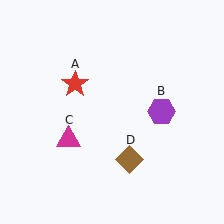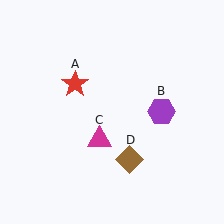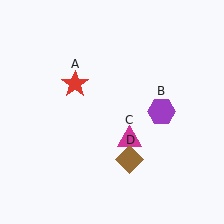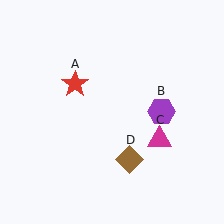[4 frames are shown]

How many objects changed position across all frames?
1 object changed position: magenta triangle (object C).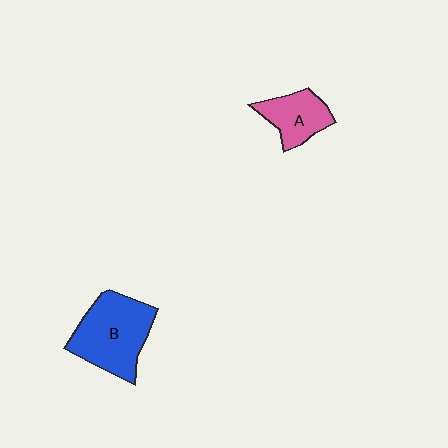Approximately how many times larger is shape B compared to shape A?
Approximately 1.8 times.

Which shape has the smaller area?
Shape A (pink).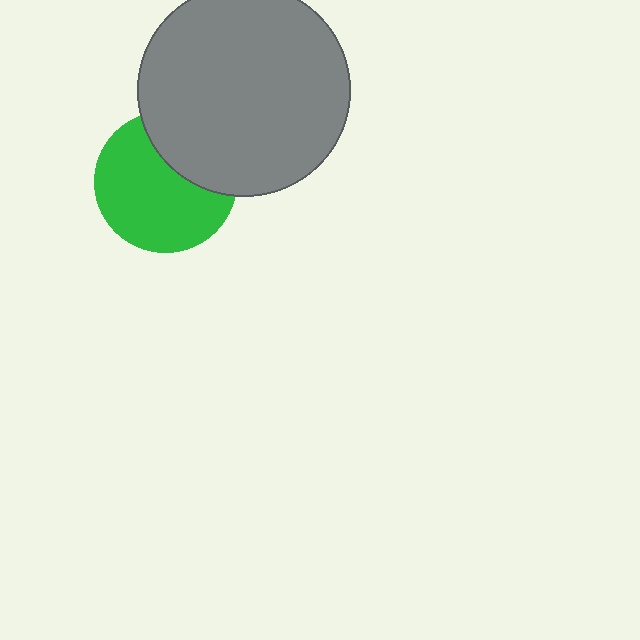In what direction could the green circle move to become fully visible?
The green circle could move toward the lower-left. That would shift it out from behind the gray circle entirely.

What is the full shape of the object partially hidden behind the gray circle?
The partially hidden object is a green circle.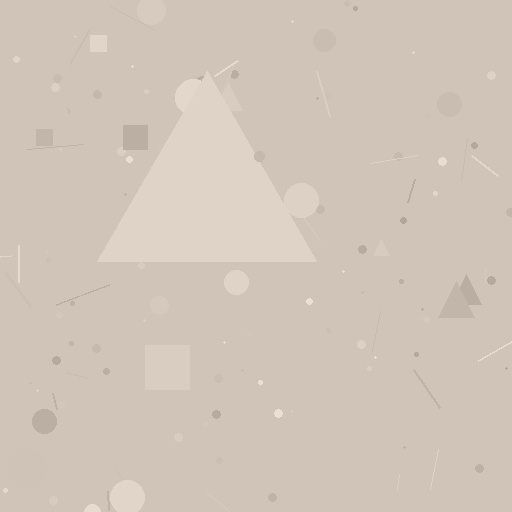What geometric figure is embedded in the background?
A triangle is embedded in the background.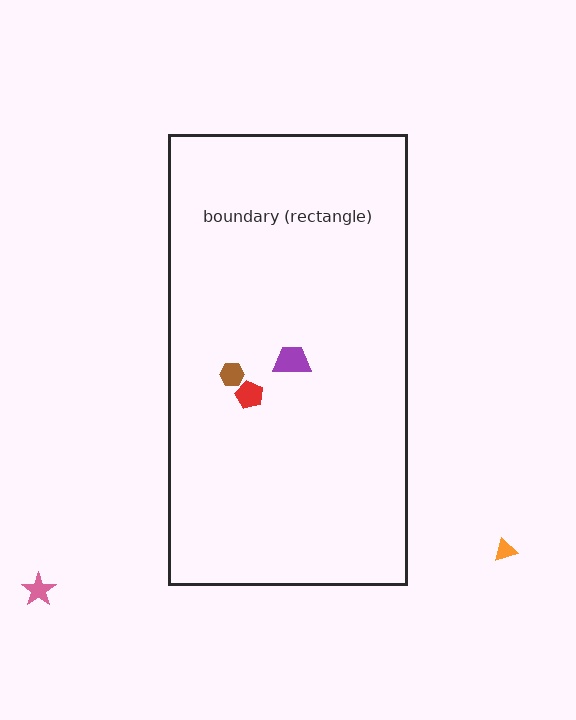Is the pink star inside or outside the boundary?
Outside.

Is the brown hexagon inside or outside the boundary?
Inside.